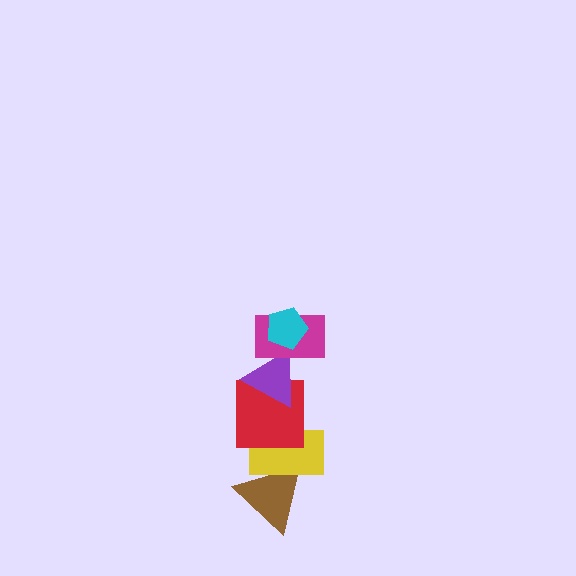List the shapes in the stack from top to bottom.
From top to bottom: the cyan pentagon, the magenta rectangle, the purple triangle, the red square, the yellow rectangle, the brown triangle.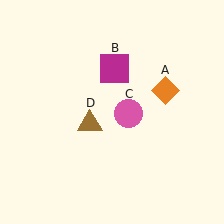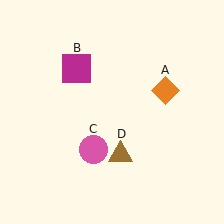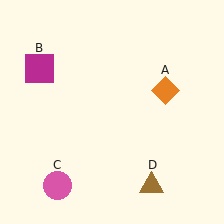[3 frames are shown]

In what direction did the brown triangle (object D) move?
The brown triangle (object D) moved down and to the right.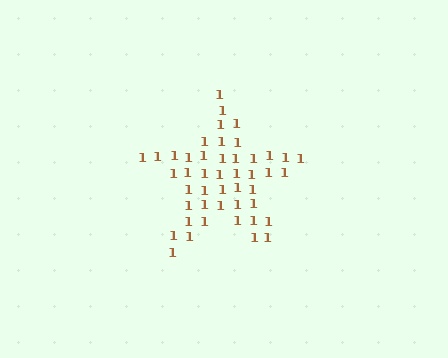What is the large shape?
The large shape is a star.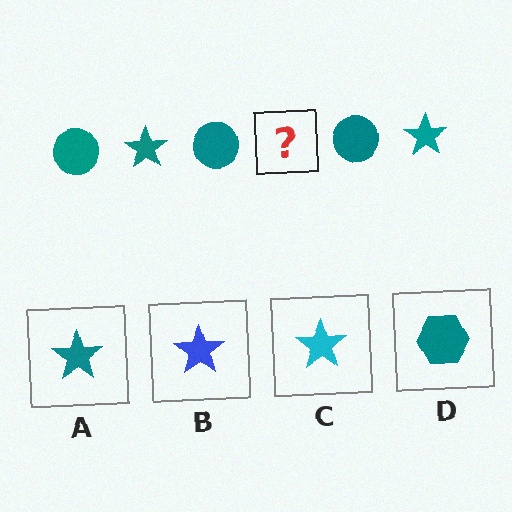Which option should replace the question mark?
Option A.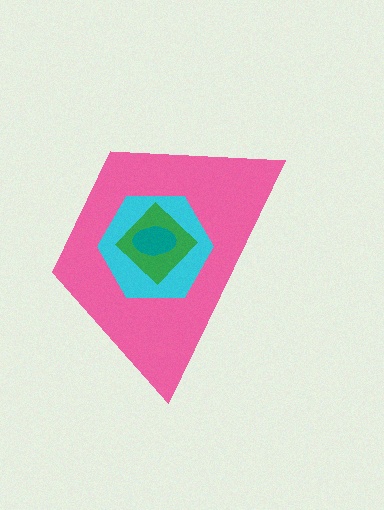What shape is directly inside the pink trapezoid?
The cyan hexagon.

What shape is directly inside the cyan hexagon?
The green diamond.